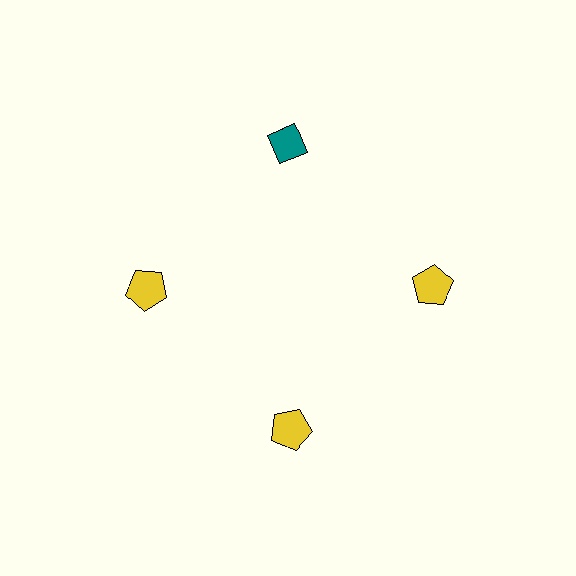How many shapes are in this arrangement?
There are 4 shapes arranged in a ring pattern.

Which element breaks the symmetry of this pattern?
The teal diamond at roughly the 12 o'clock position breaks the symmetry. All other shapes are yellow pentagons.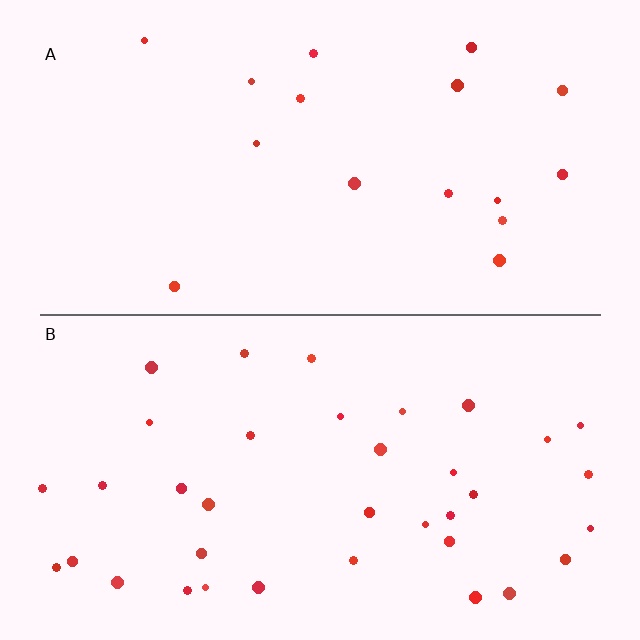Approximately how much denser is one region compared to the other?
Approximately 2.2× — region B over region A.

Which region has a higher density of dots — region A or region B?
B (the bottom).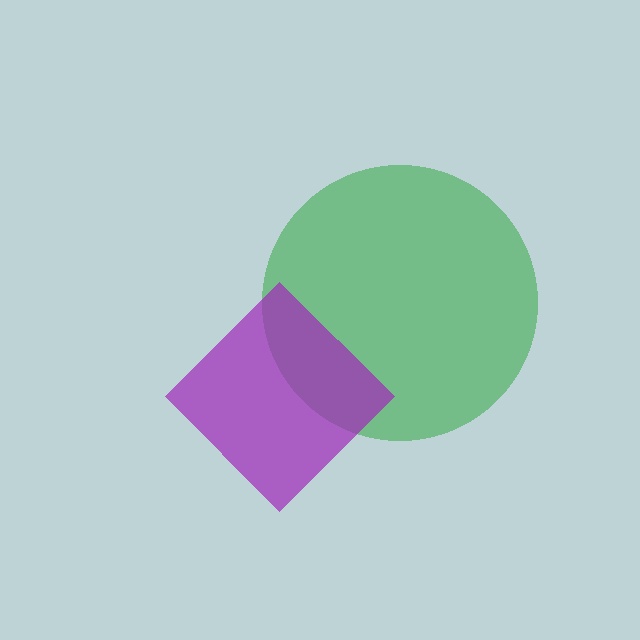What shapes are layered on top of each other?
The layered shapes are: a green circle, a purple diamond.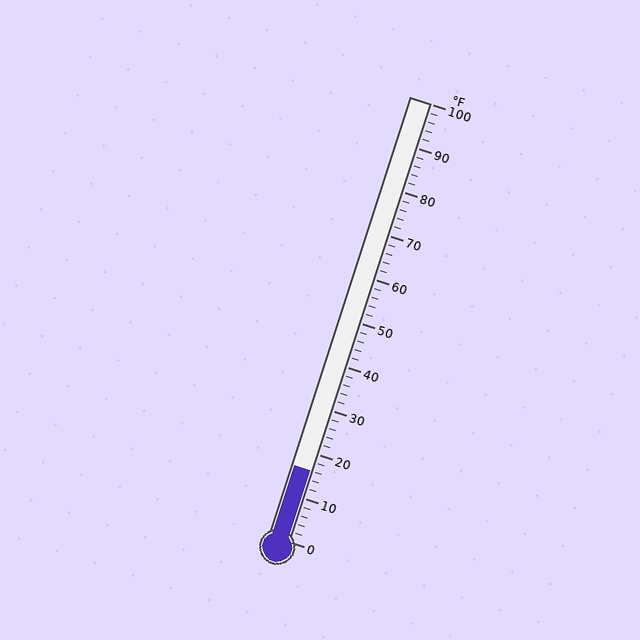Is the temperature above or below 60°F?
The temperature is below 60°F.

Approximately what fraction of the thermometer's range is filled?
The thermometer is filled to approximately 15% of its range.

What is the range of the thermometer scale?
The thermometer scale ranges from 0°F to 100°F.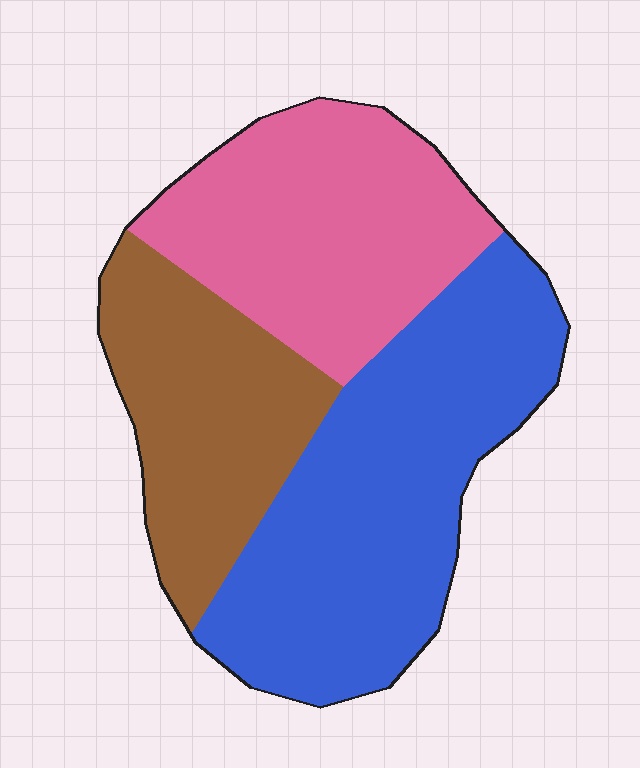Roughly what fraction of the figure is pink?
Pink covers 32% of the figure.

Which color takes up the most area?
Blue, at roughly 45%.